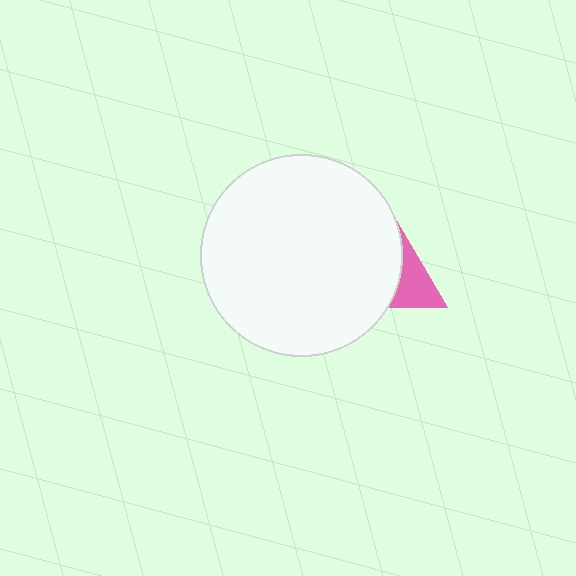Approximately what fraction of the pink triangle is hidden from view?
Roughly 60% of the pink triangle is hidden behind the white circle.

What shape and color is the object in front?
The object in front is a white circle.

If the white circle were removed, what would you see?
You would see the complete pink triangle.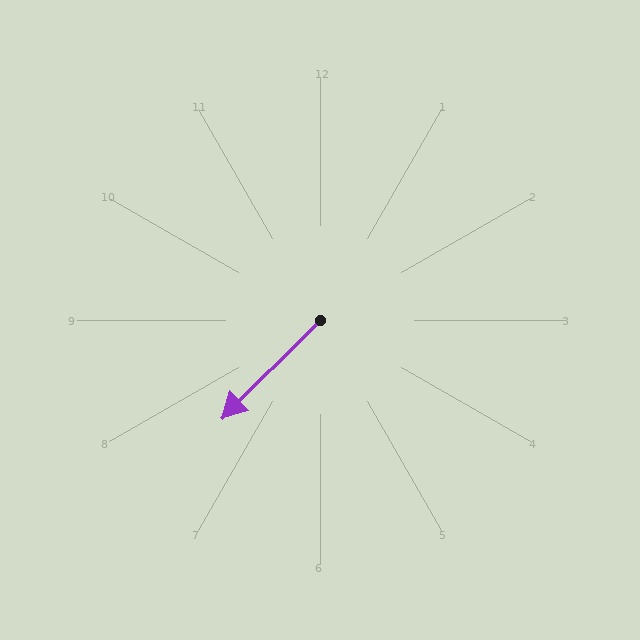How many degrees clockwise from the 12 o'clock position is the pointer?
Approximately 225 degrees.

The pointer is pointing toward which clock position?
Roughly 8 o'clock.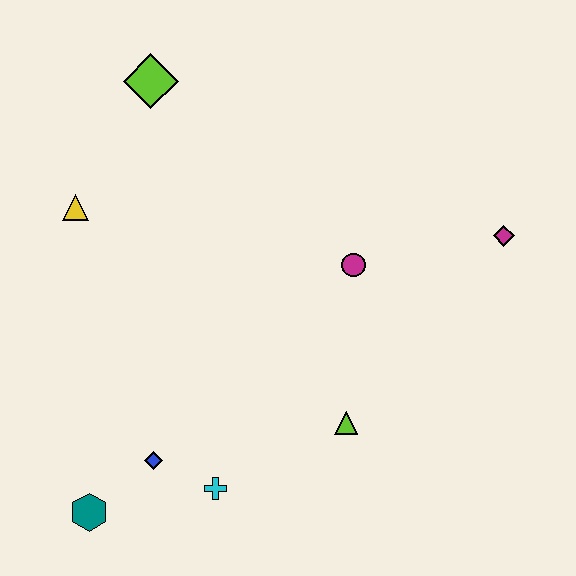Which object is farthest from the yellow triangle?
The magenta diamond is farthest from the yellow triangle.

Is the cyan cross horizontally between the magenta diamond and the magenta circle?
No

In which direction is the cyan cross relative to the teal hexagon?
The cyan cross is to the right of the teal hexagon.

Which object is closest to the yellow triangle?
The lime diamond is closest to the yellow triangle.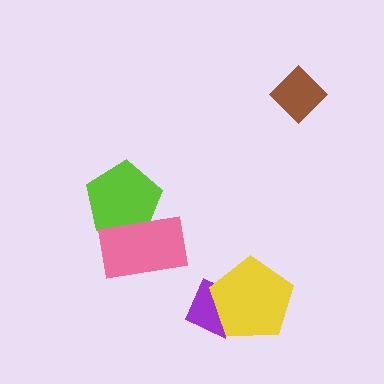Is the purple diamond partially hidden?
Yes, it is partially covered by another shape.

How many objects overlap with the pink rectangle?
1 object overlaps with the pink rectangle.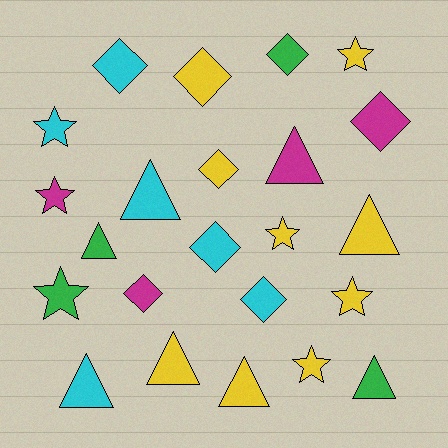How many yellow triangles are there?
There are 3 yellow triangles.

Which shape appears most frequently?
Diamond, with 8 objects.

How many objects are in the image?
There are 23 objects.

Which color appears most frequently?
Yellow, with 9 objects.